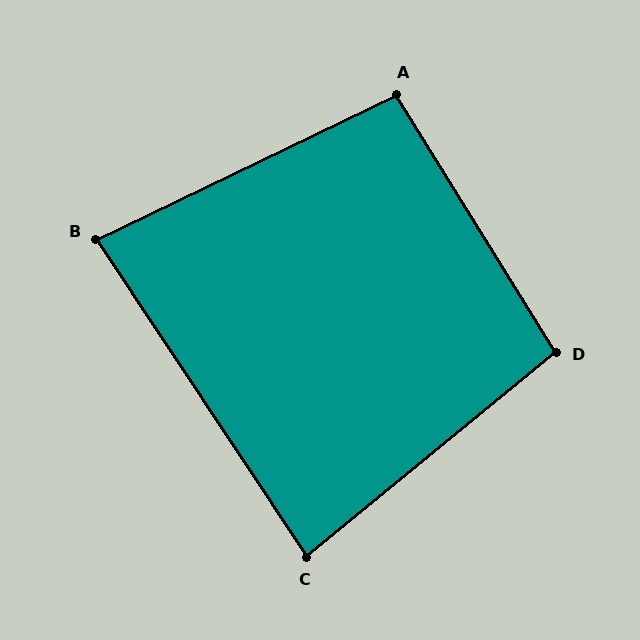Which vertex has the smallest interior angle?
B, at approximately 82 degrees.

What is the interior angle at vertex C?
Approximately 84 degrees (acute).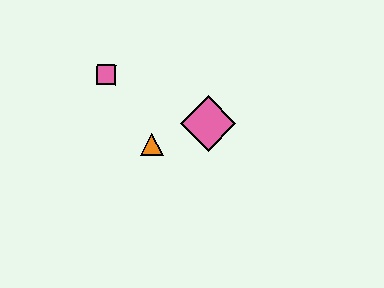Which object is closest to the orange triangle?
The pink diamond is closest to the orange triangle.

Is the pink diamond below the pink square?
Yes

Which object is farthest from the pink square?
The pink diamond is farthest from the pink square.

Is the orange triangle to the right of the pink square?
Yes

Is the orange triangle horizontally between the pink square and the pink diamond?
Yes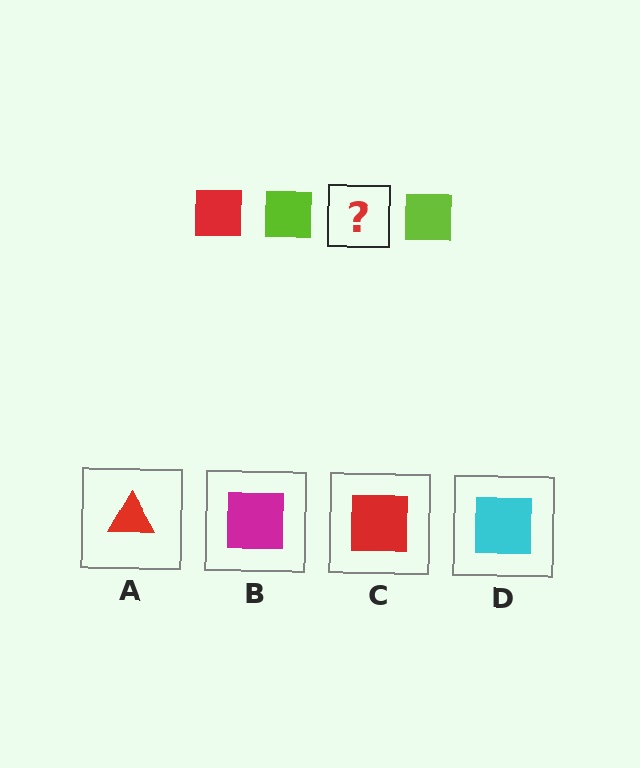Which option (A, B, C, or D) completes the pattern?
C.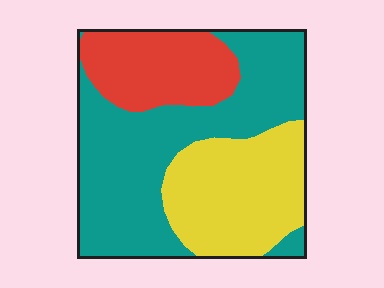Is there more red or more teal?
Teal.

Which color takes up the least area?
Red, at roughly 20%.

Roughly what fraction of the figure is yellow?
Yellow covers roughly 30% of the figure.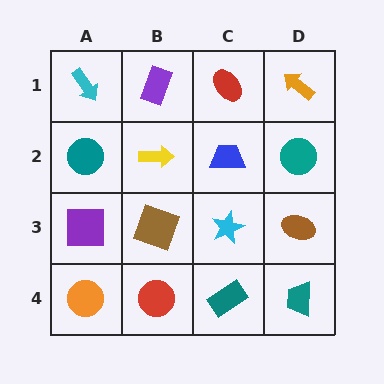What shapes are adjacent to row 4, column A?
A purple square (row 3, column A), a red circle (row 4, column B).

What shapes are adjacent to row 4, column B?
A brown square (row 3, column B), an orange circle (row 4, column A), a teal rectangle (row 4, column C).